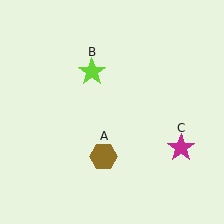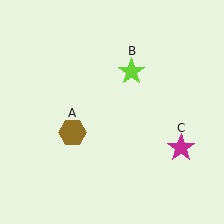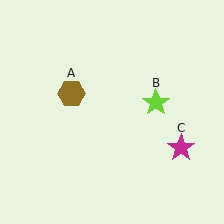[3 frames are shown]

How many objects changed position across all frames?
2 objects changed position: brown hexagon (object A), lime star (object B).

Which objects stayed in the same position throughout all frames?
Magenta star (object C) remained stationary.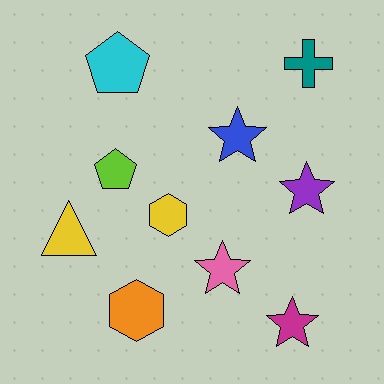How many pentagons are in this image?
There are 2 pentagons.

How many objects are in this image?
There are 10 objects.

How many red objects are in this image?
There are no red objects.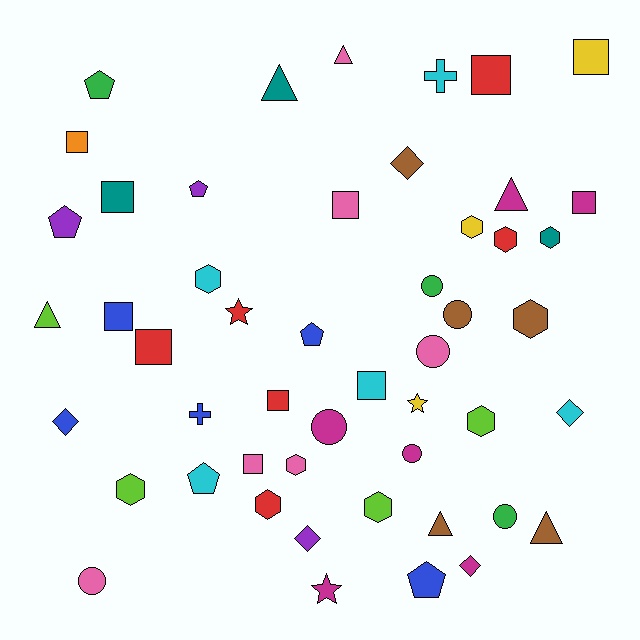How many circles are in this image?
There are 7 circles.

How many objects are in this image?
There are 50 objects.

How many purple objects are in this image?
There are 3 purple objects.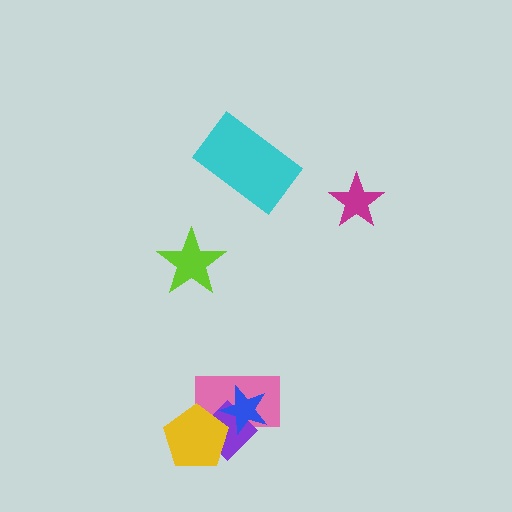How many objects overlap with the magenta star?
0 objects overlap with the magenta star.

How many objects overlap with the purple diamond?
3 objects overlap with the purple diamond.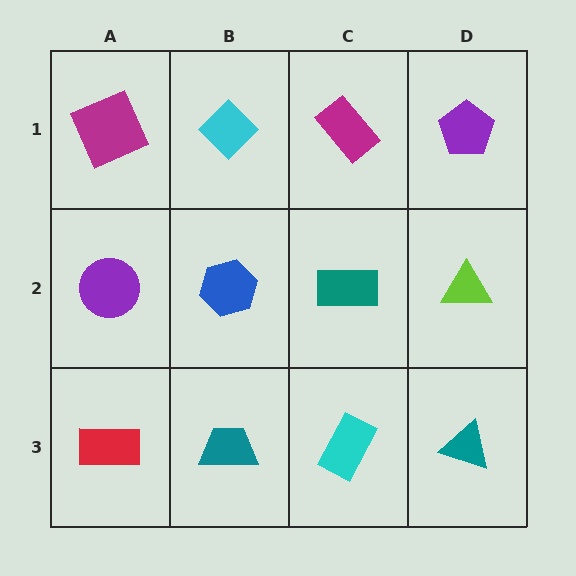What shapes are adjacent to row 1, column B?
A blue hexagon (row 2, column B), a magenta square (row 1, column A), a magenta rectangle (row 1, column C).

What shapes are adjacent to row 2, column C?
A magenta rectangle (row 1, column C), a cyan rectangle (row 3, column C), a blue hexagon (row 2, column B), a lime triangle (row 2, column D).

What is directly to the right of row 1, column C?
A purple pentagon.